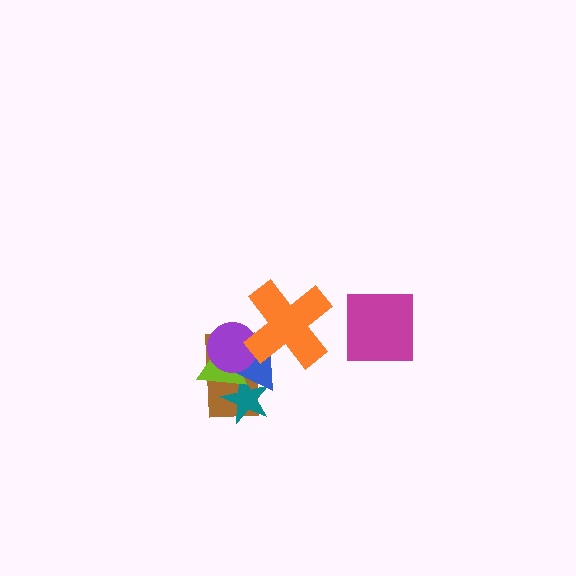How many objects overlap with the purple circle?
4 objects overlap with the purple circle.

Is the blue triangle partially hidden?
Yes, it is partially covered by another shape.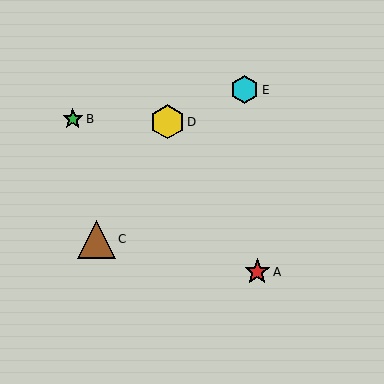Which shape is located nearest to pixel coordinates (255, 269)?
The red star (labeled A) at (257, 272) is nearest to that location.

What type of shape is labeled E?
Shape E is a cyan hexagon.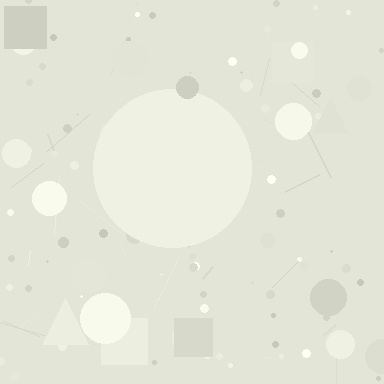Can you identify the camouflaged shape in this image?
The camouflaged shape is a circle.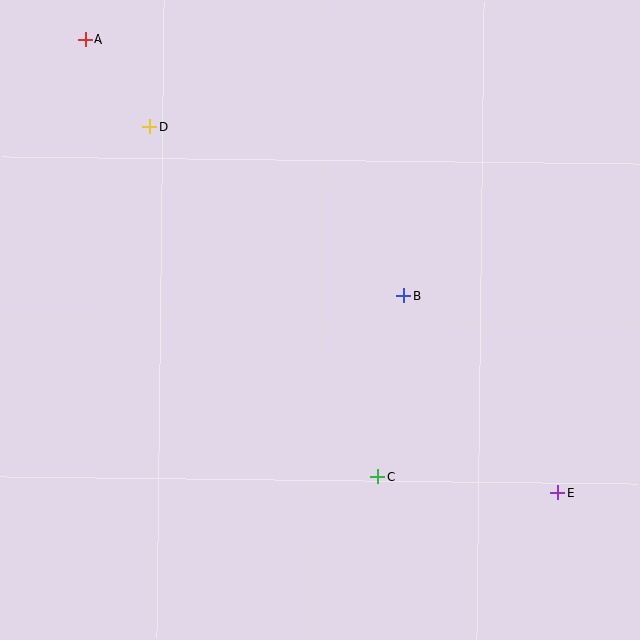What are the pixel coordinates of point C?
Point C is at (378, 476).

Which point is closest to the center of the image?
Point B at (404, 296) is closest to the center.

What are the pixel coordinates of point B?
Point B is at (404, 296).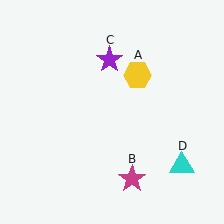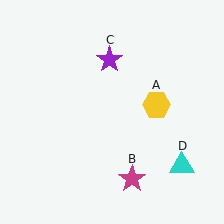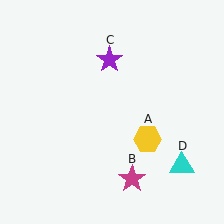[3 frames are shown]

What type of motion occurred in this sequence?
The yellow hexagon (object A) rotated clockwise around the center of the scene.